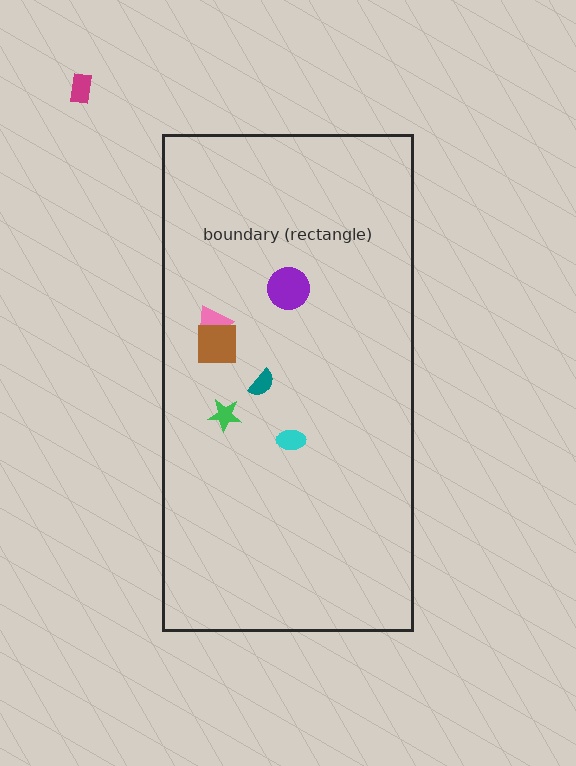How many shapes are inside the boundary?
6 inside, 1 outside.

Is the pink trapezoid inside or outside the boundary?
Inside.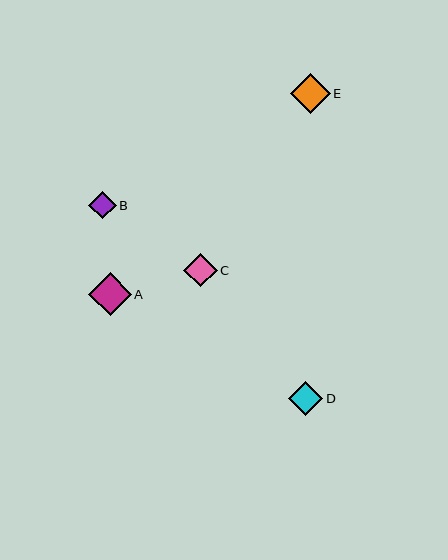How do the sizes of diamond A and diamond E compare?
Diamond A and diamond E are approximately the same size.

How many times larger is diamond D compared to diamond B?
Diamond D is approximately 1.2 times the size of diamond B.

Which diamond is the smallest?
Diamond B is the smallest with a size of approximately 28 pixels.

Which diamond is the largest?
Diamond A is the largest with a size of approximately 43 pixels.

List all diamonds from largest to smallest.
From largest to smallest: A, E, D, C, B.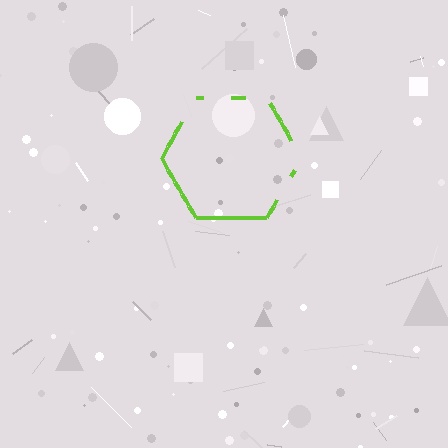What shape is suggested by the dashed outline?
The dashed outline suggests a hexagon.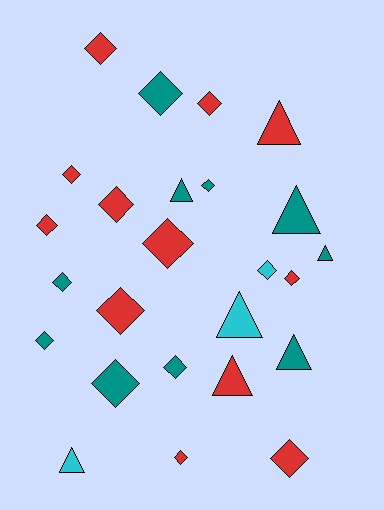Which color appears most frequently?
Red, with 12 objects.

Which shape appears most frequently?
Diamond, with 17 objects.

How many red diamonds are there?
There are 10 red diamonds.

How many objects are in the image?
There are 25 objects.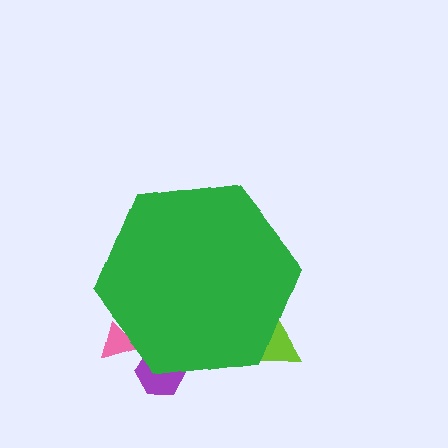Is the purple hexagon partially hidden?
Yes, the purple hexagon is partially hidden behind the green hexagon.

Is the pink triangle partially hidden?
Yes, the pink triangle is partially hidden behind the green hexagon.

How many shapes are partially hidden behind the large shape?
3 shapes are partially hidden.